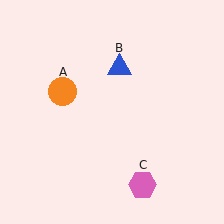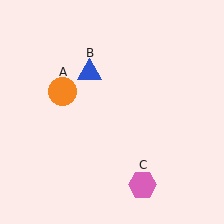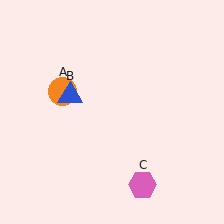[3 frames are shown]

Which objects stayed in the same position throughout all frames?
Orange circle (object A) and pink hexagon (object C) remained stationary.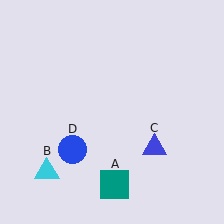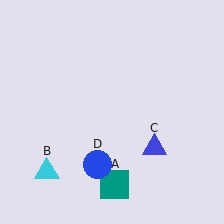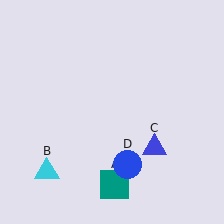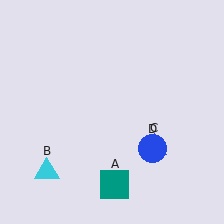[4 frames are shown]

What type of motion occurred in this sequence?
The blue circle (object D) rotated counterclockwise around the center of the scene.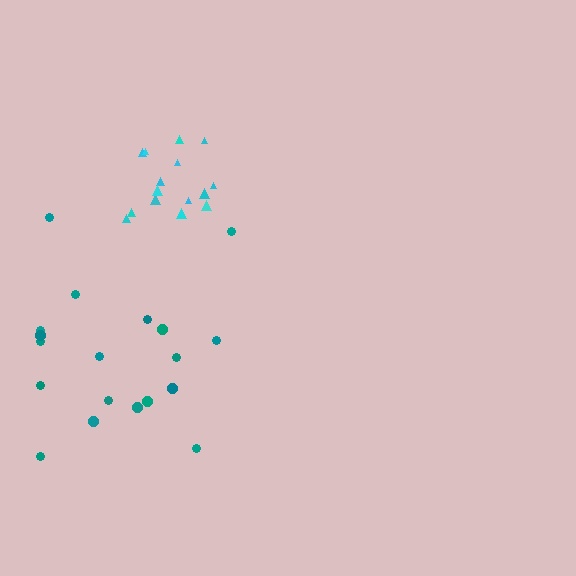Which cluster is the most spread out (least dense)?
Teal.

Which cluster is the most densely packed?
Cyan.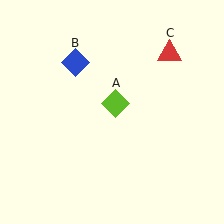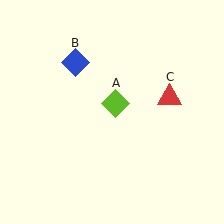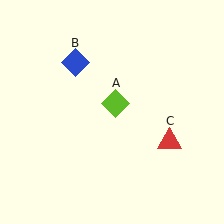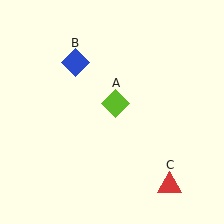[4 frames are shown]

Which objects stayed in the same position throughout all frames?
Lime diamond (object A) and blue diamond (object B) remained stationary.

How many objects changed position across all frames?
1 object changed position: red triangle (object C).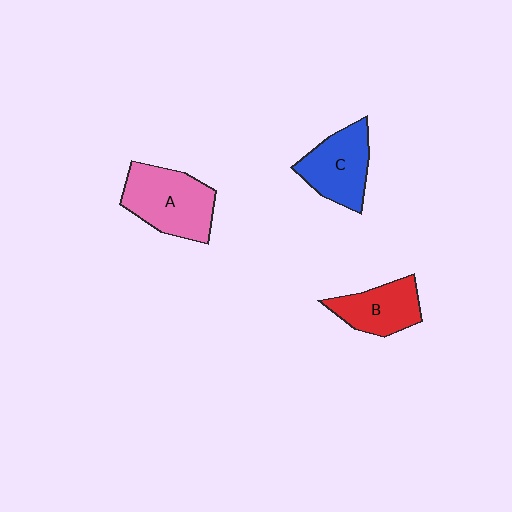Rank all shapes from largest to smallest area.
From largest to smallest: A (pink), C (blue), B (red).